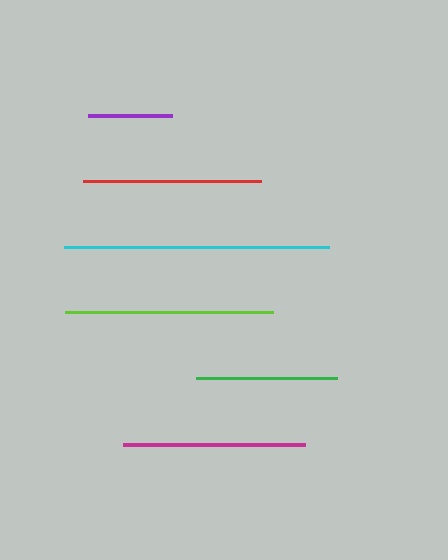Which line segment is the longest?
The cyan line is the longest at approximately 265 pixels.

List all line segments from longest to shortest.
From longest to shortest: cyan, lime, magenta, red, green, purple.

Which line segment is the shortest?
The purple line is the shortest at approximately 84 pixels.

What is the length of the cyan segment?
The cyan segment is approximately 265 pixels long.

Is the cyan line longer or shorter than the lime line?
The cyan line is longer than the lime line.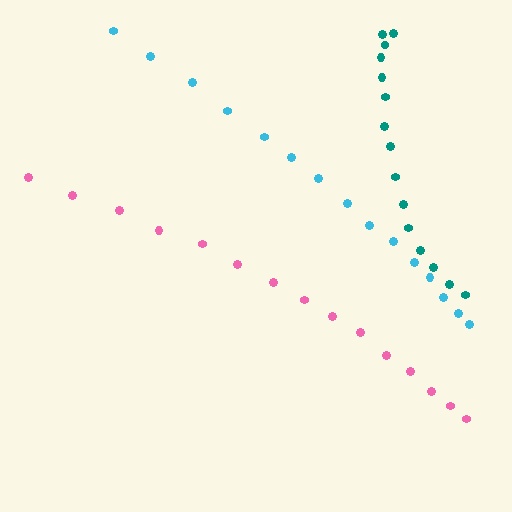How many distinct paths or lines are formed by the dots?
There are 3 distinct paths.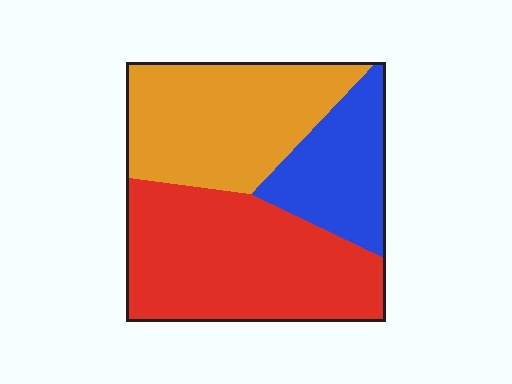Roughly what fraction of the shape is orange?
Orange takes up about one third (1/3) of the shape.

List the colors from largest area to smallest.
From largest to smallest: red, orange, blue.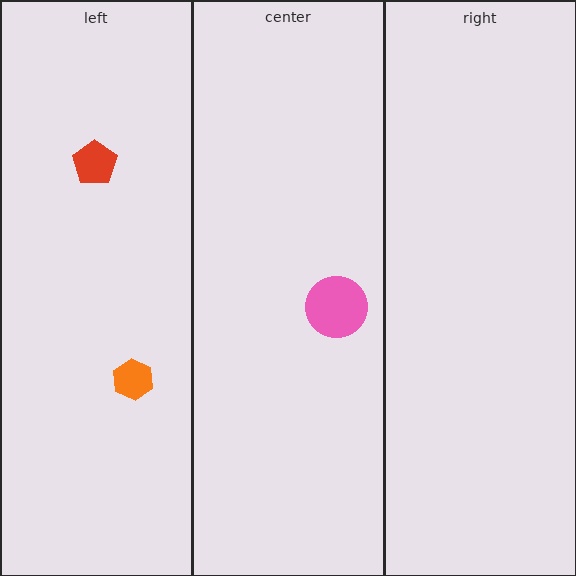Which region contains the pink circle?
The center region.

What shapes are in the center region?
The pink circle.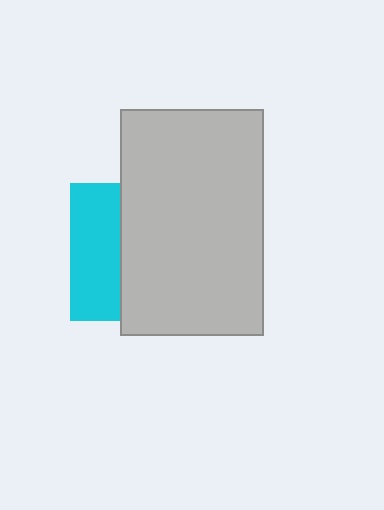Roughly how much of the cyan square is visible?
A small part of it is visible (roughly 36%).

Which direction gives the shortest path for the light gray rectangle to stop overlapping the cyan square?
Moving right gives the shortest separation.